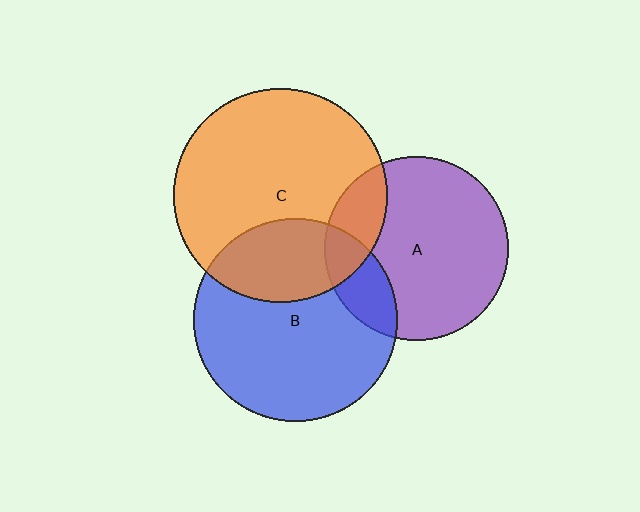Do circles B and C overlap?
Yes.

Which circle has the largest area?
Circle C (orange).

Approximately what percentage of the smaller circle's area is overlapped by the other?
Approximately 30%.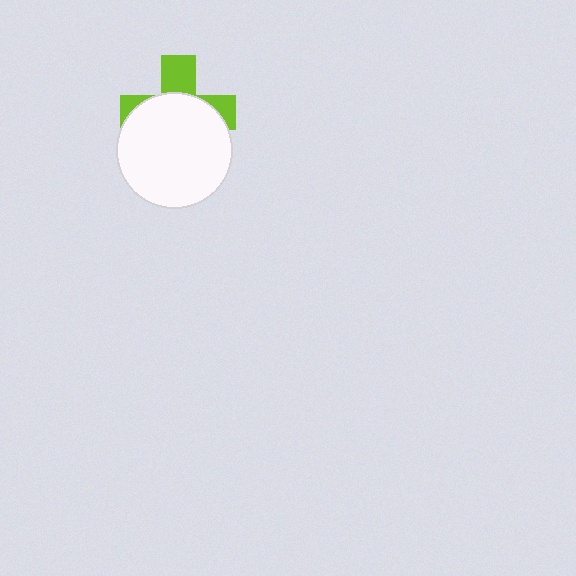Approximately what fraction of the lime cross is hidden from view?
Roughly 65% of the lime cross is hidden behind the white circle.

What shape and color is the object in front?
The object in front is a white circle.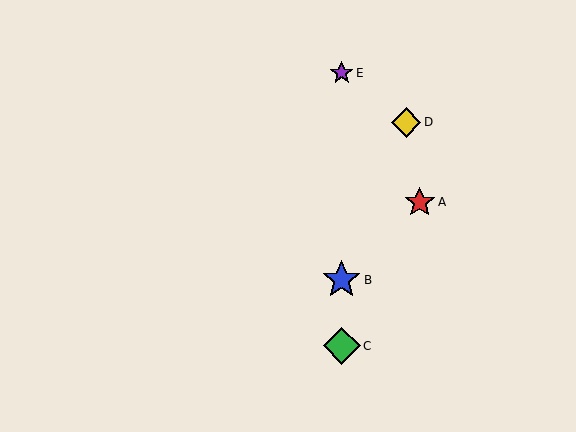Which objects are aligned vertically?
Objects B, C, E are aligned vertically.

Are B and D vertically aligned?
No, B is at x≈342 and D is at x≈406.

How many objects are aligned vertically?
3 objects (B, C, E) are aligned vertically.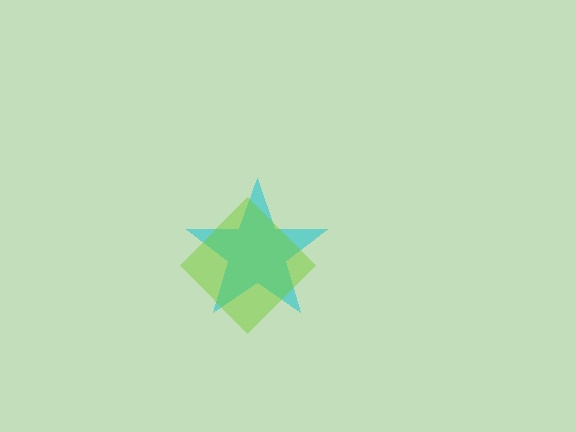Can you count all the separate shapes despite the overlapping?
Yes, there are 2 separate shapes.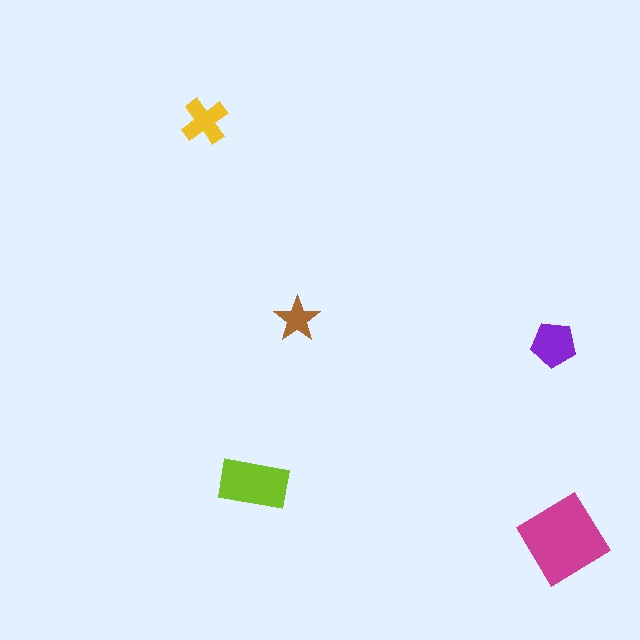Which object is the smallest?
The brown star.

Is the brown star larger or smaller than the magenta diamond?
Smaller.